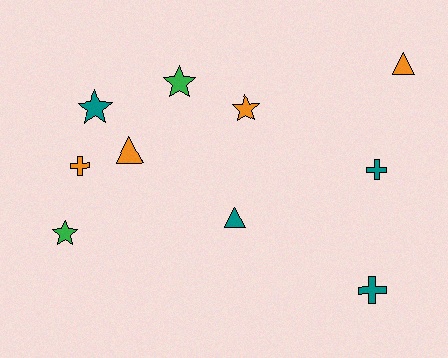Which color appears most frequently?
Teal, with 4 objects.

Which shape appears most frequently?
Star, with 4 objects.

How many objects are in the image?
There are 10 objects.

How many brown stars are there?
There are no brown stars.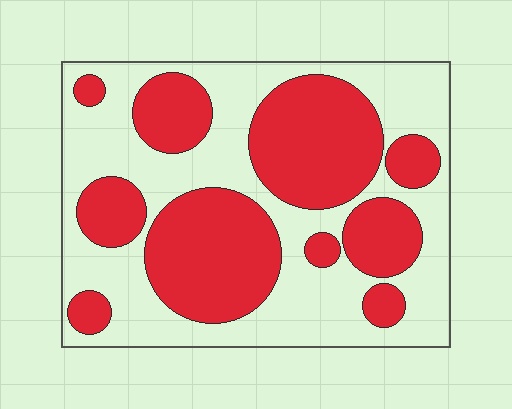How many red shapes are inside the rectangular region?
10.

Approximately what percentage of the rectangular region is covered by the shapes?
Approximately 45%.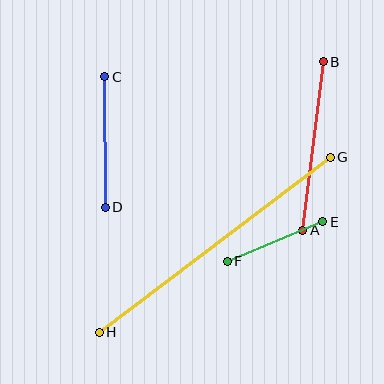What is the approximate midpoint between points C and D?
The midpoint is at approximately (105, 142) pixels.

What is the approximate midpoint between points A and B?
The midpoint is at approximately (313, 146) pixels.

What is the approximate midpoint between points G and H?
The midpoint is at approximately (215, 245) pixels.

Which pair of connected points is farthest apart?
Points G and H are farthest apart.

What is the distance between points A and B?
The distance is approximately 170 pixels.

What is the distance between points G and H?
The distance is approximately 290 pixels.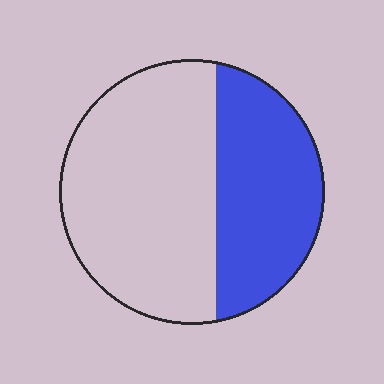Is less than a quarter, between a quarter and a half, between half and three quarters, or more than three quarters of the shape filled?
Between a quarter and a half.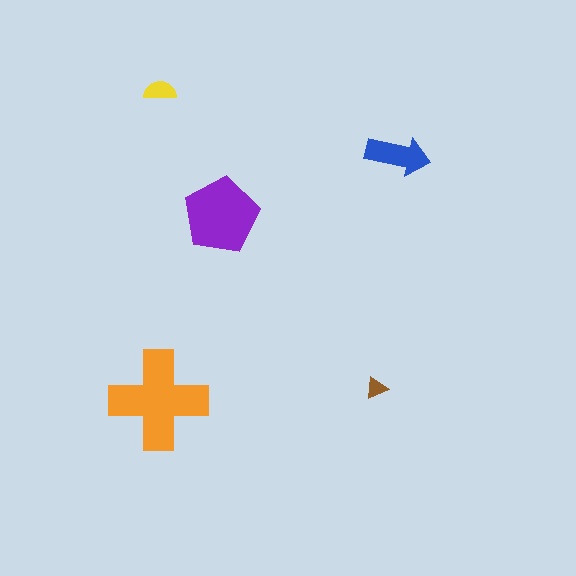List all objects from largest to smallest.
The orange cross, the purple pentagon, the blue arrow, the yellow semicircle, the brown triangle.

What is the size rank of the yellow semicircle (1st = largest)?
4th.